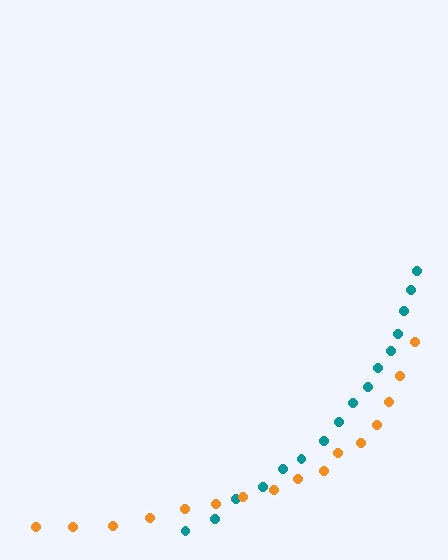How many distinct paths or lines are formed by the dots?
There are 2 distinct paths.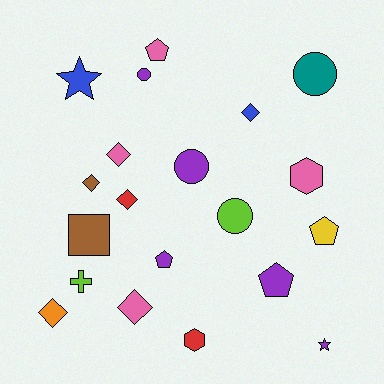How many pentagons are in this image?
There are 4 pentagons.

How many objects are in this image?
There are 20 objects.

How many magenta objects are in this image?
There are no magenta objects.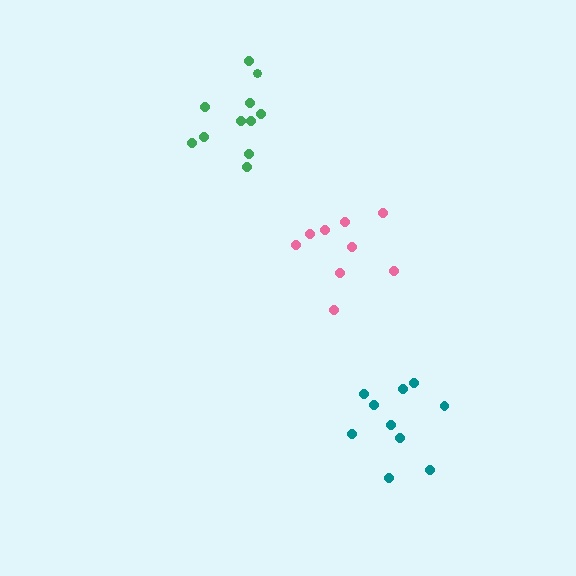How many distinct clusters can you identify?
There are 3 distinct clusters.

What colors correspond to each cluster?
The clusters are colored: pink, green, teal.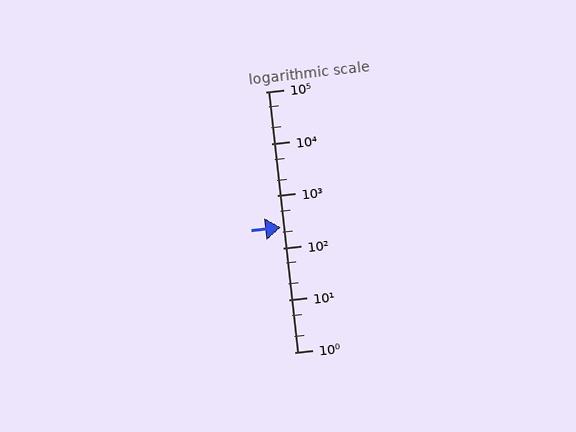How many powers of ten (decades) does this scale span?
The scale spans 5 decades, from 1 to 100000.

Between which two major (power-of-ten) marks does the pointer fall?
The pointer is between 100 and 1000.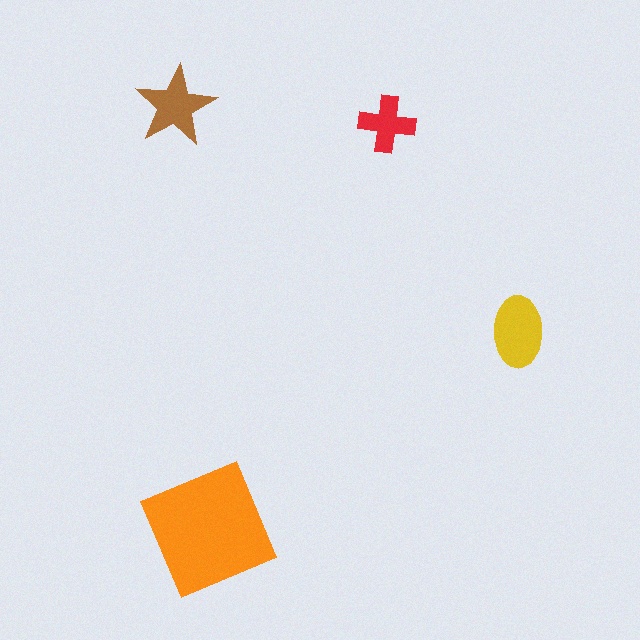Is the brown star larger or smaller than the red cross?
Larger.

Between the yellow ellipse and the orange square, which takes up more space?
The orange square.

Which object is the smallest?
The red cross.